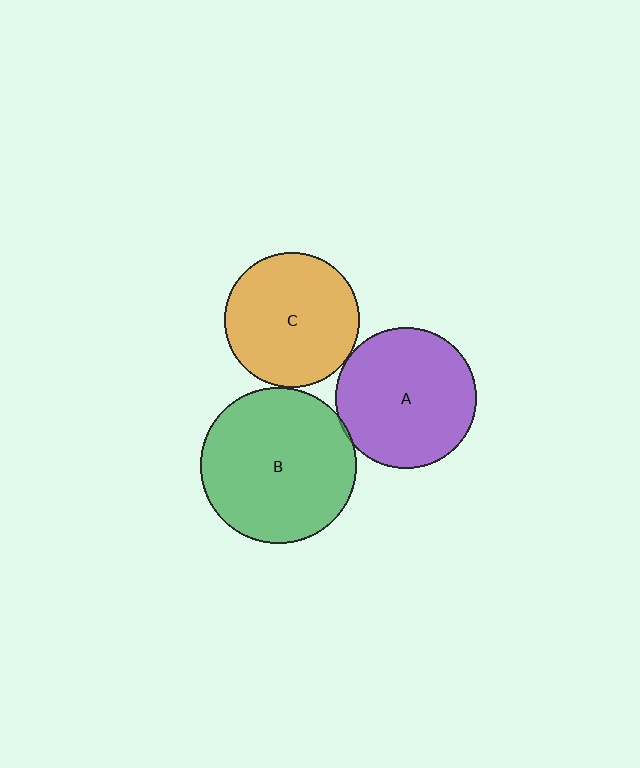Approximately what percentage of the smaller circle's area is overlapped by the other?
Approximately 5%.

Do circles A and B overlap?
Yes.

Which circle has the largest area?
Circle B (green).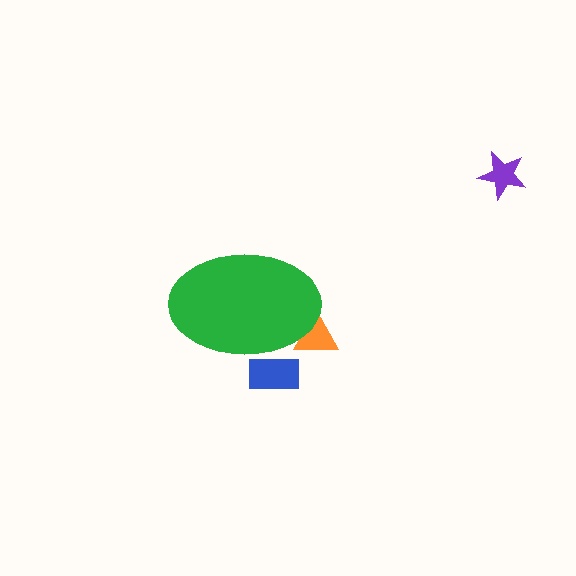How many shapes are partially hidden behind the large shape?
2 shapes are partially hidden.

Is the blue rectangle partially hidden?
Yes, the blue rectangle is partially hidden behind the green ellipse.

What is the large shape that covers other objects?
A green ellipse.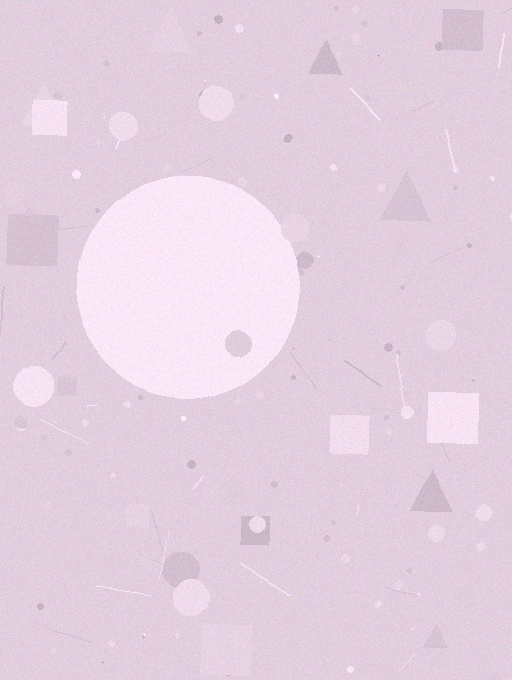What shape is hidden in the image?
A circle is hidden in the image.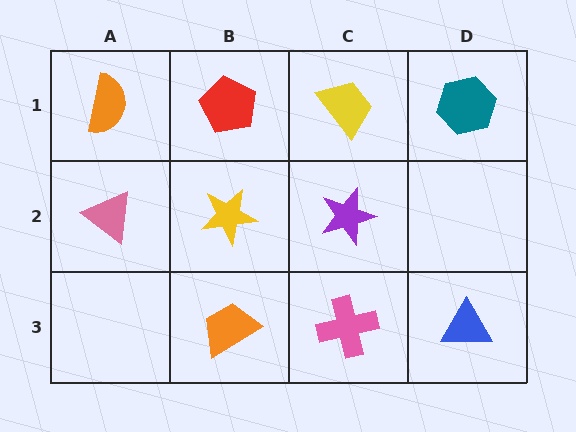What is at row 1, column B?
A red pentagon.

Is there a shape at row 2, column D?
No, that cell is empty.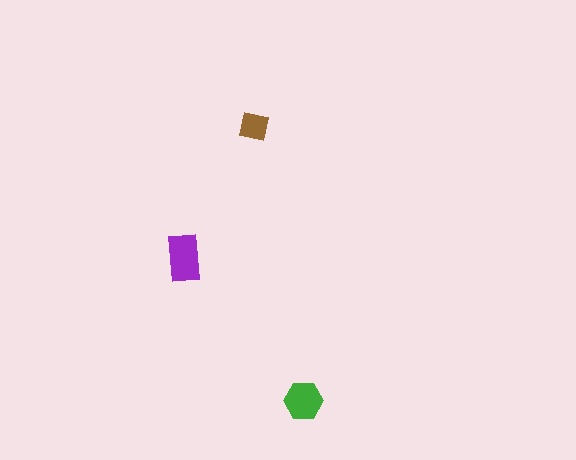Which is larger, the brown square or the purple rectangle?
The purple rectangle.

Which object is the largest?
The purple rectangle.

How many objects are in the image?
There are 3 objects in the image.